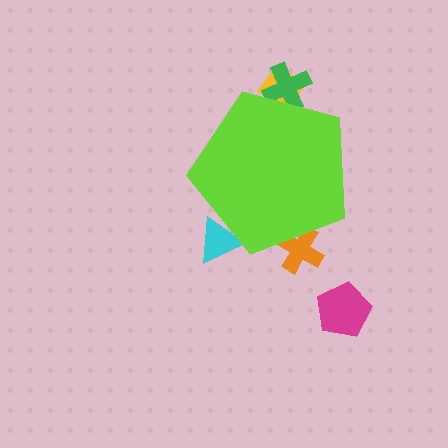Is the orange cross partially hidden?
Yes, the orange cross is partially hidden behind the lime pentagon.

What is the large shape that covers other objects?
A lime pentagon.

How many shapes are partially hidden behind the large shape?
4 shapes are partially hidden.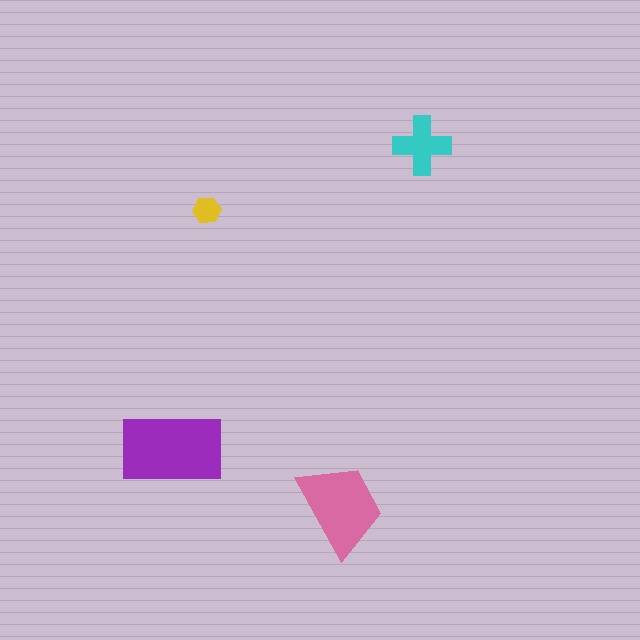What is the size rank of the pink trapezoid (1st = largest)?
2nd.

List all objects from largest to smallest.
The purple rectangle, the pink trapezoid, the cyan cross, the yellow hexagon.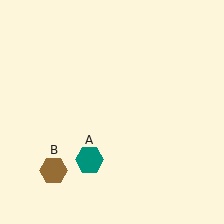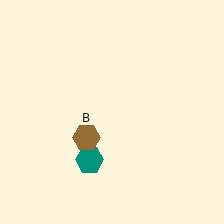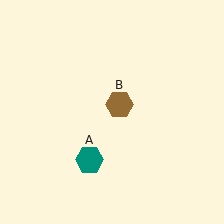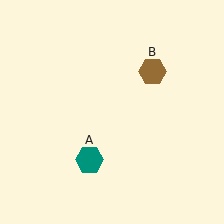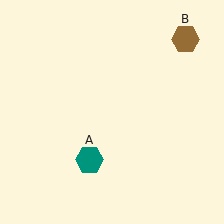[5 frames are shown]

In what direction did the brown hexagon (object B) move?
The brown hexagon (object B) moved up and to the right.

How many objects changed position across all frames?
1 object changed position: brown hexagon (object B).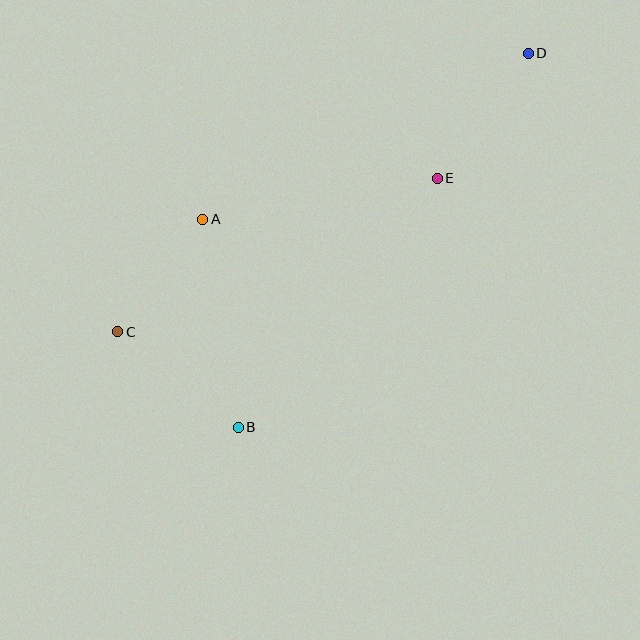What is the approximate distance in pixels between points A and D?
The distance between A and D is approximately 365 pixels.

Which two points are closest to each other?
Points A and C are closest to each other.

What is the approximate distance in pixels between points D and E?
The distance between D and E is approximately 154 pixels.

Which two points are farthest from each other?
Points C and D are farthest from each other.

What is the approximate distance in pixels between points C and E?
The distance between C and E is approximately 354 pixels.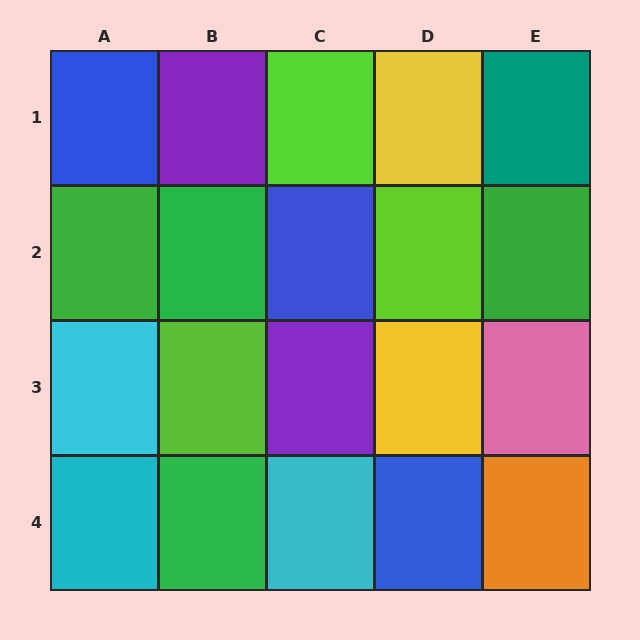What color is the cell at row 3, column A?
Cyan.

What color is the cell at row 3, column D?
Yellow.